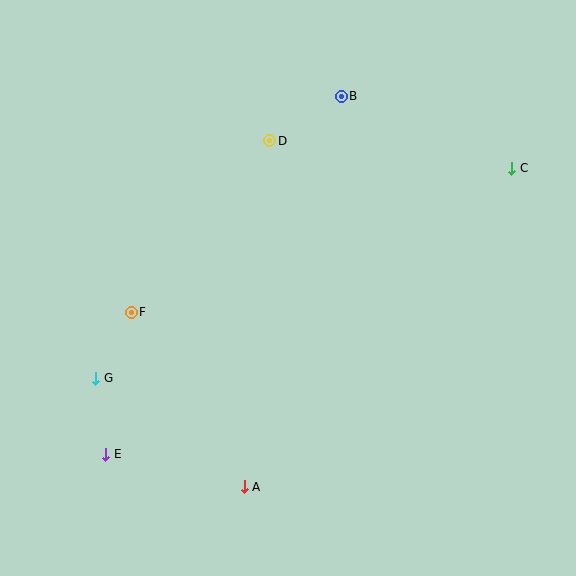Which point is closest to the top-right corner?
Point C is closest to the top-right corner.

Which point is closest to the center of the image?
Point D at (270, 141) is closest to the center.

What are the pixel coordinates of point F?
Point F is at (131, 312).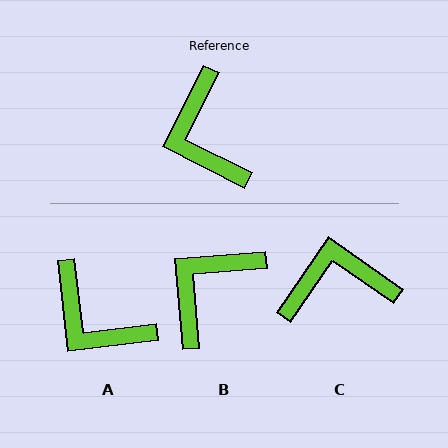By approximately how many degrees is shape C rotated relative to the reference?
Approximately 98 degrees clockwise.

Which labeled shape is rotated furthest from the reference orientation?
C, about 98 degrees away.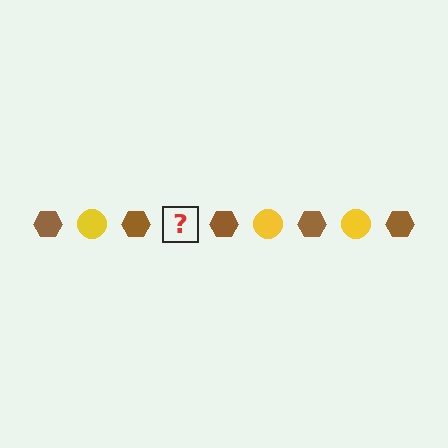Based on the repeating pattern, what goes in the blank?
The blank should be a yellow circle.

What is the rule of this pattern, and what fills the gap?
The rule is that the pattern alternates between brown hexagon and yellow circle. The gap should be filled with a yellow circle.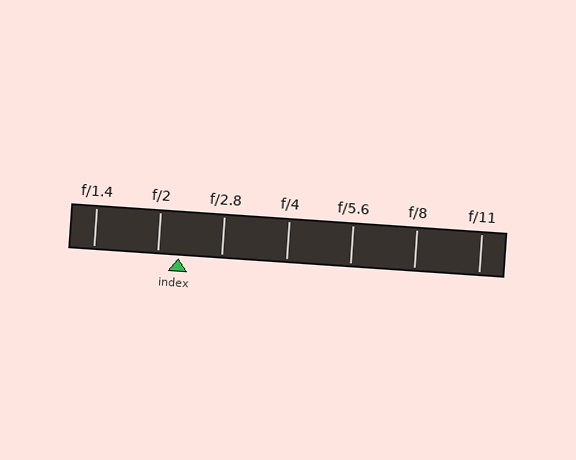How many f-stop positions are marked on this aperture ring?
There are 7 f-stop positions marked.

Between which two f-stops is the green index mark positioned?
The index mark is between f/2 and f/2.8.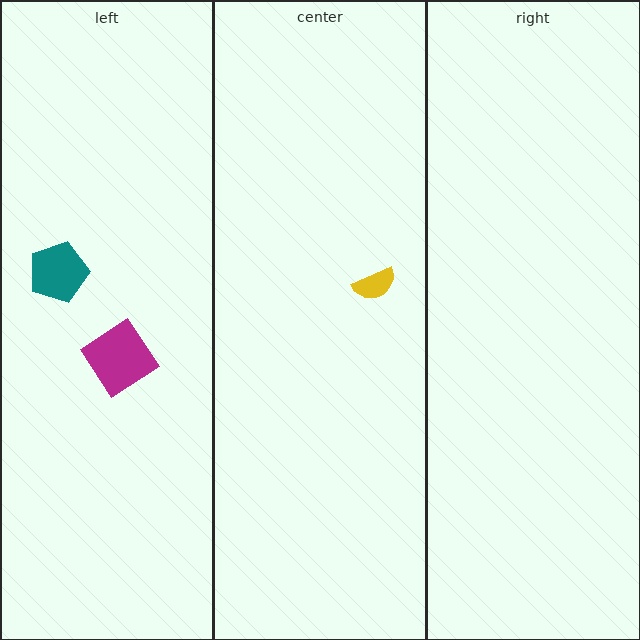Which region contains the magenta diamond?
The left region.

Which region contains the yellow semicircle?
The center region.